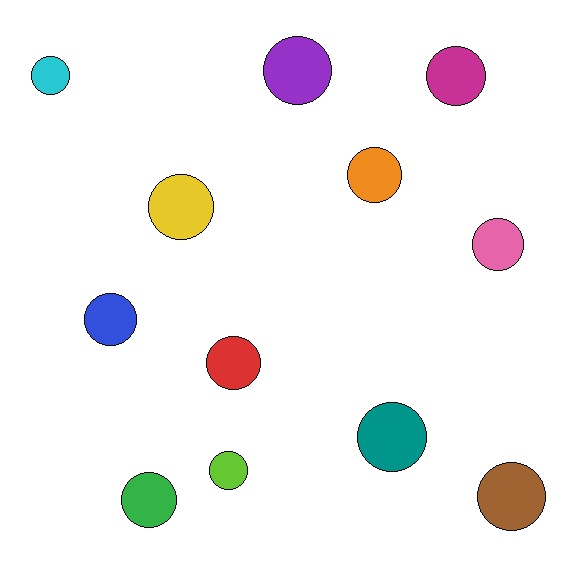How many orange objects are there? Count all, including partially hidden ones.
There is 1 orange object.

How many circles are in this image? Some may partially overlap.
There are 12 circles.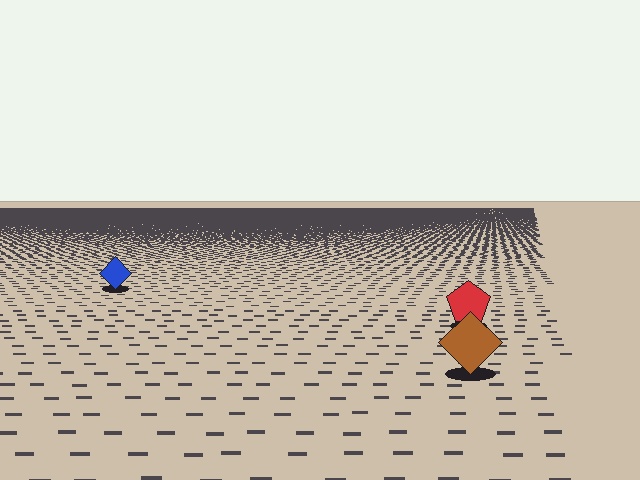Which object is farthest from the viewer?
The blue diamond is farthest from the viewer. It appears smaller and the ground texture around it is denser.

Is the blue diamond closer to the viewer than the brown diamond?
No. The brown diamond is closer — you can tell from the texture gradient: the ground texture is coarser near it.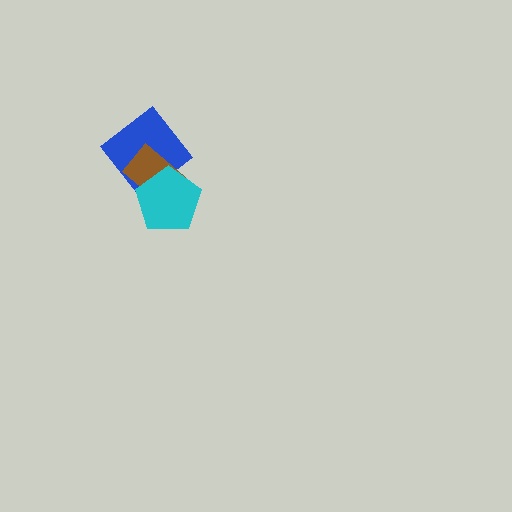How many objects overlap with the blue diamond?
2 objects overlap with the blue diamond.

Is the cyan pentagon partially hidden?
No, no other shape covers it.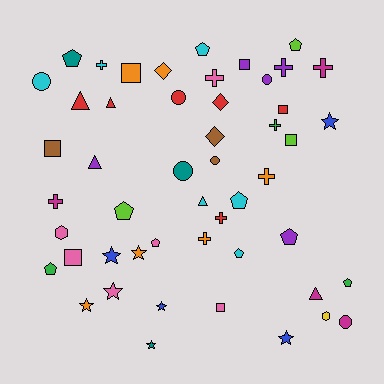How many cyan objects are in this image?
There are 6 cyan objects.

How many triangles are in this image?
There are 5 triangles.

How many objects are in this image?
There are 50 objects.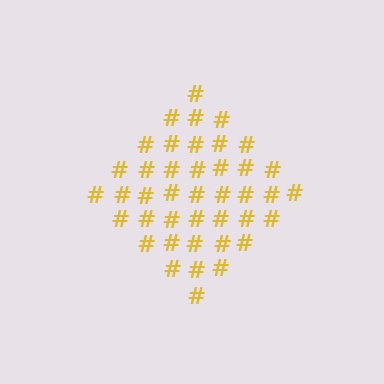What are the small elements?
The small elements are hash symbols.